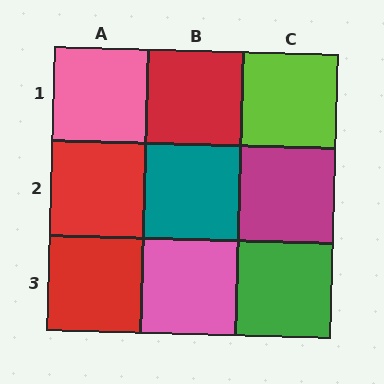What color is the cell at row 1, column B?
Red.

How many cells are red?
3 cells are red.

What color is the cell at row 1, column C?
Lime.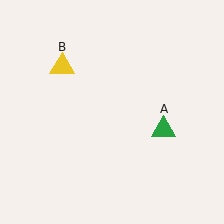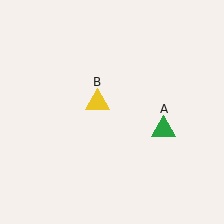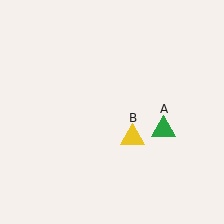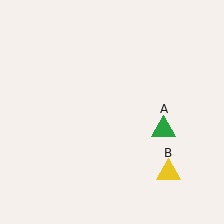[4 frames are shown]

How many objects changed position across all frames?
1 object changed position: yellow triangle (object B).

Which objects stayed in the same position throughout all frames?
Green triangle (object A) remained stationary.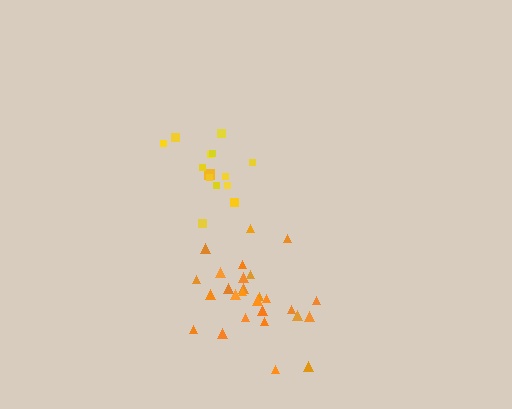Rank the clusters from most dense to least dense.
yellow, orange.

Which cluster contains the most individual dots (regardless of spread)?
Orange (27).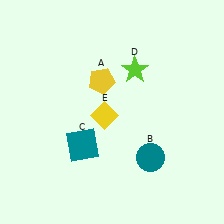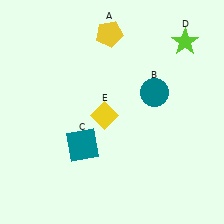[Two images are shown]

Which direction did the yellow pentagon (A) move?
The yellow pentagon (A) moved up.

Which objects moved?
The objects that moved are: the yellow pentagon (A), the teal circle (B), the lime star (D).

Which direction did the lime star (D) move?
The lime star (D) moved right.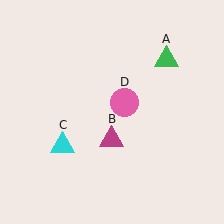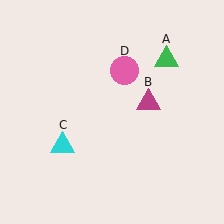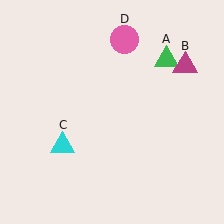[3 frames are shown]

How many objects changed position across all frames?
2 objects changed position: magenta triangle (object B), pink circle (object D).